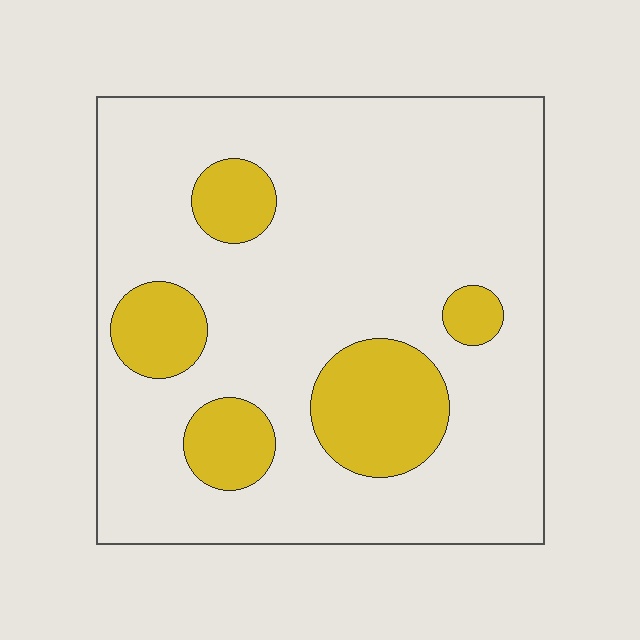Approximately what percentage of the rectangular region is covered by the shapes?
Approximately 20%.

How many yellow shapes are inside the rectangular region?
5.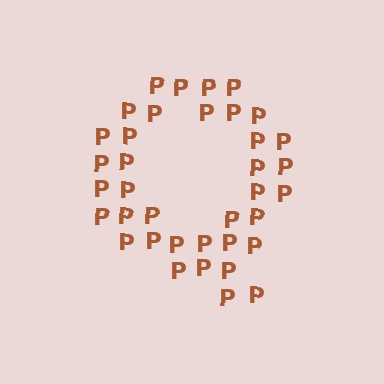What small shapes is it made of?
It is made of small letter P's.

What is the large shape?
The large shape is the letter Q.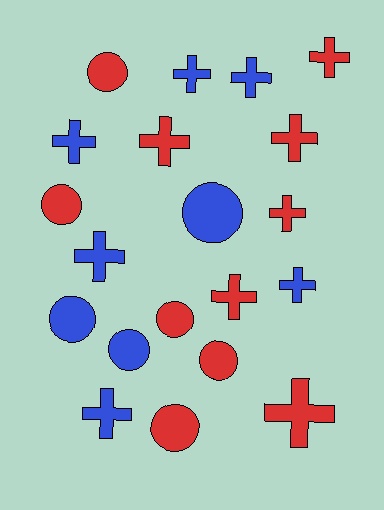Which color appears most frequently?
Red, with 11 objects.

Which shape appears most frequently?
Cross, with 12 objects.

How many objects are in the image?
There are 20 objects.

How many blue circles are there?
There are 3 blue circles.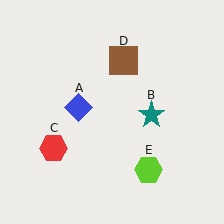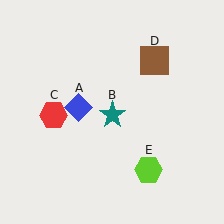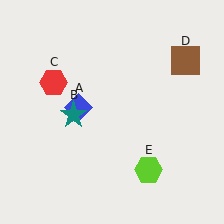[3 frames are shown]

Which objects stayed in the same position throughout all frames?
Blue diamond (object A) and lime hexagon (object E) remained stationary.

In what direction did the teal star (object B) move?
The teal star (object B) moved left.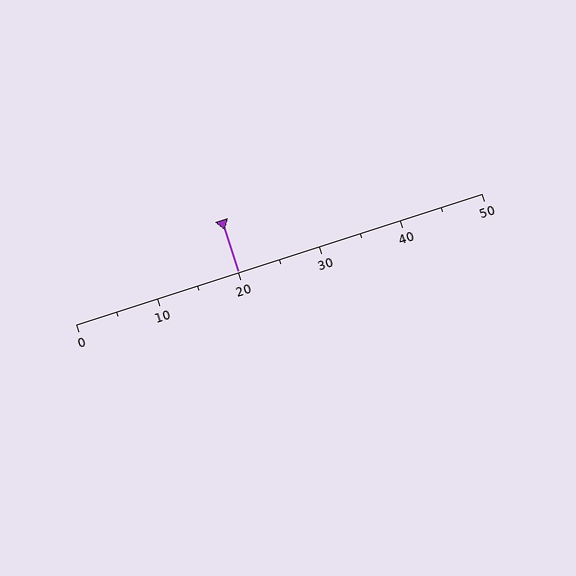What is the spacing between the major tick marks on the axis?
The major ticks are spaced 10 apart.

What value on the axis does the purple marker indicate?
The marker indicates approximately 20.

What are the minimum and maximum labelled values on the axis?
The axis runs from 0 to 50.